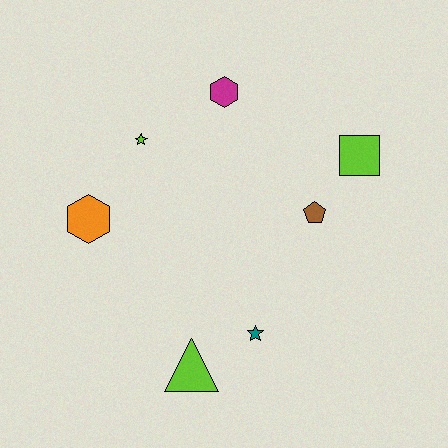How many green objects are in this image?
There are no green objects.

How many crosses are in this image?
There are no crosses.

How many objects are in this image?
There are 7 objects.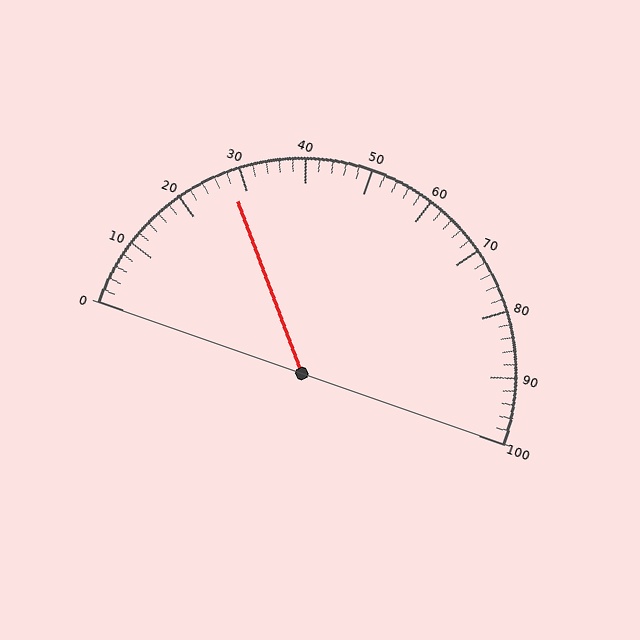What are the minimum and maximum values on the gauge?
The gauge ranges from 0 to 100.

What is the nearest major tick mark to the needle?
The nearest major tick mark is 30.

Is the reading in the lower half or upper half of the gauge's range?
The reading is in the lower half of the range (0 to 100).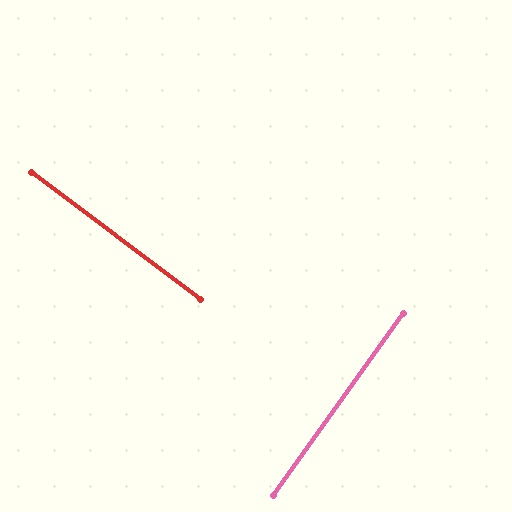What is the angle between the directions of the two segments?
Approximately 88 degrees.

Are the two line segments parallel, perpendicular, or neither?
Perpendicular — they meet at approximately 88°.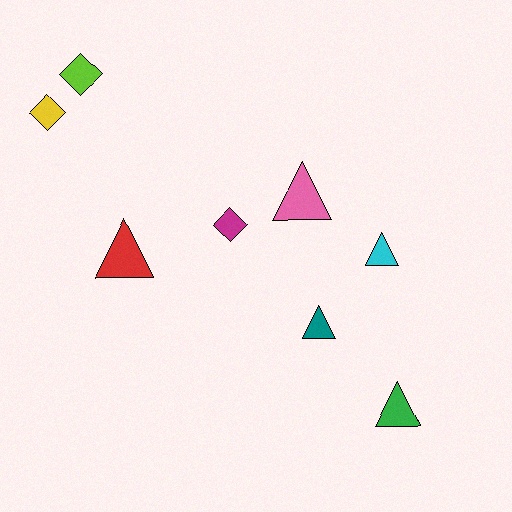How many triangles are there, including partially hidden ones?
There are 5 triangles.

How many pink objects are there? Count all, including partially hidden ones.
There is 1 pink object.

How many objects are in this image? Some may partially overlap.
There are 8 objects.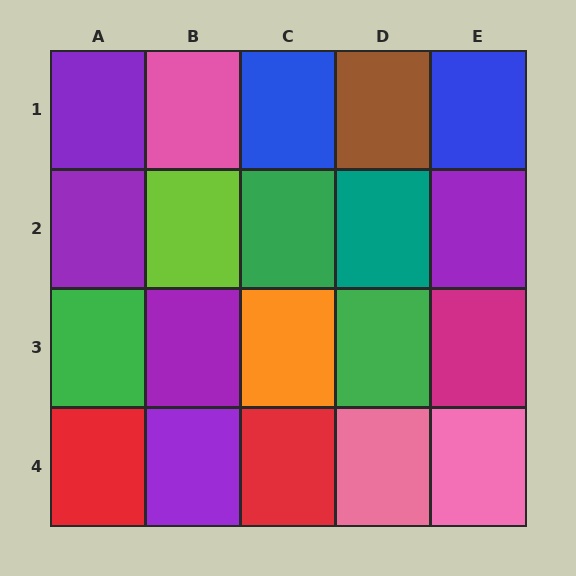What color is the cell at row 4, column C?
Red.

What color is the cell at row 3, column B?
Purple.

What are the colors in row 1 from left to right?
Purple, pink, blue, brown, blue.